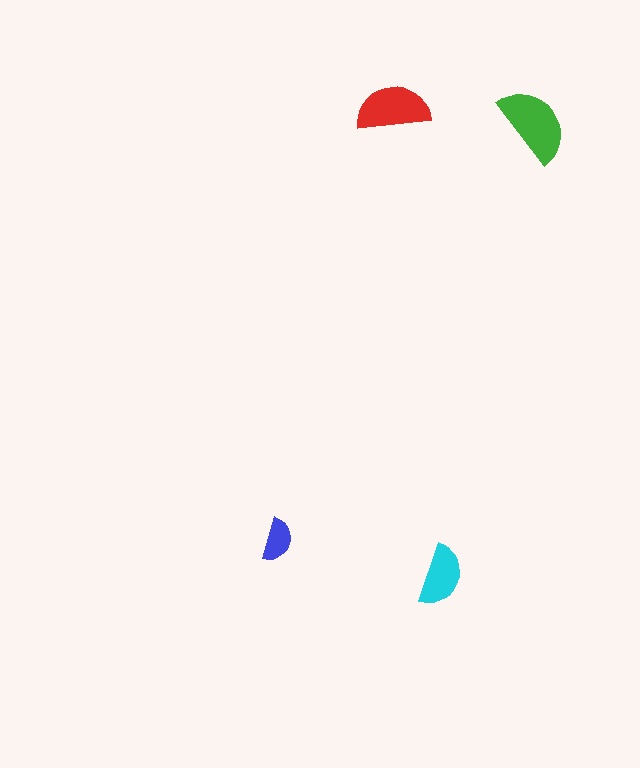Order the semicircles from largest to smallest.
the green one, the red one, the cyan one, the blue one.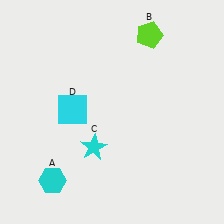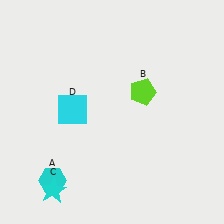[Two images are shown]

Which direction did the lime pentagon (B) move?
The lime pentagon (B) moved down.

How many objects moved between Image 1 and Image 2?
2 objects moved between the two images.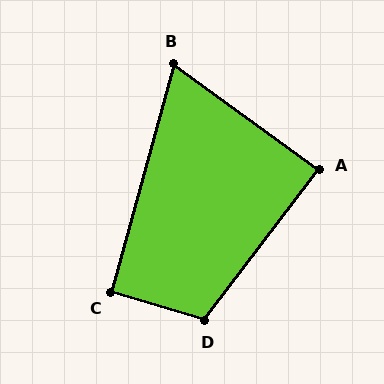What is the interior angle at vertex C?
Approximately 91 degrees (approximately right).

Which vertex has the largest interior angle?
D, at approximately 110 degrees.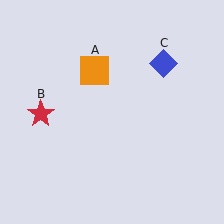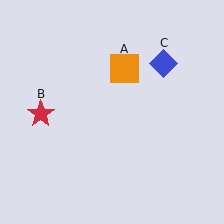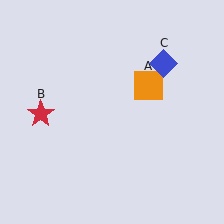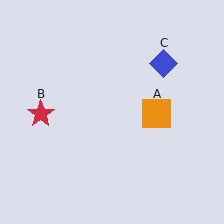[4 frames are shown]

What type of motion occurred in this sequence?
The orange square (object A) rotated clockwise around the center of the scene.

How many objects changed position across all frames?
1 object changed position: orange square (object A).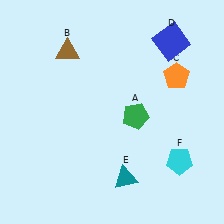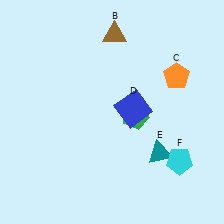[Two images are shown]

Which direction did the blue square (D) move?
The blue square (D) moved down.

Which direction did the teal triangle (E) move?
The teal triangle (E) moved right.